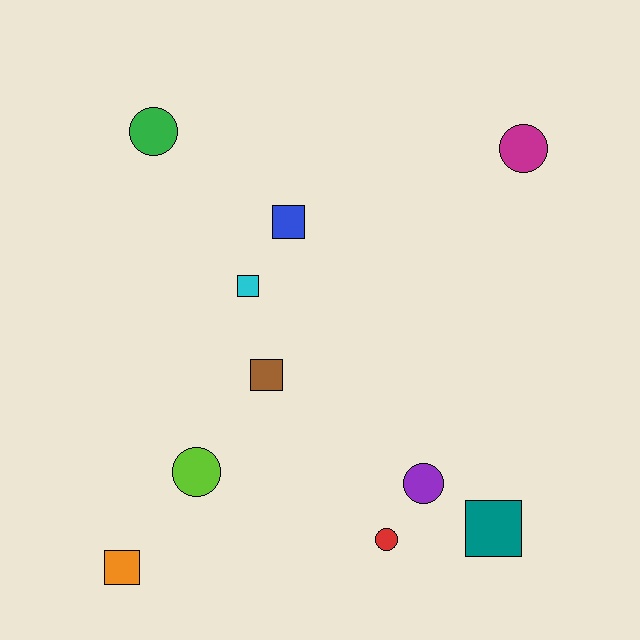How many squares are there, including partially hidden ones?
There are 5 squares.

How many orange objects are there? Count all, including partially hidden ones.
There is 1 orange object.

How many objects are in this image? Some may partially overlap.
There are 10 objects.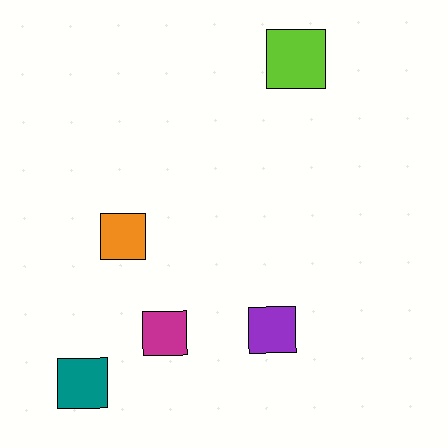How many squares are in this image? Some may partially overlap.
There are 5 squares.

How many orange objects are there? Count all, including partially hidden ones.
There is 1 orange object.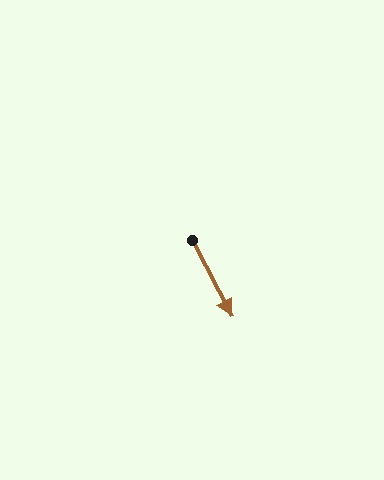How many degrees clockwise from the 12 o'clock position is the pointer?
Approximately 152 degrees.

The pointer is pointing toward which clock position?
Roughly 5 o'clock.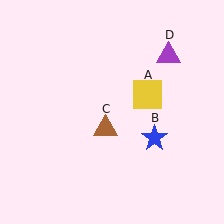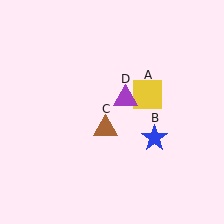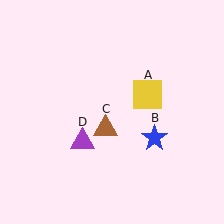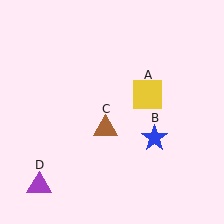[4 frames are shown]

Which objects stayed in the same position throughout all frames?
Yellow square (object A) and blue star (object B) and brown triangle (object C) remained stationary.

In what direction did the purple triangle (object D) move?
The purple triangle (object D) moved down and to the left.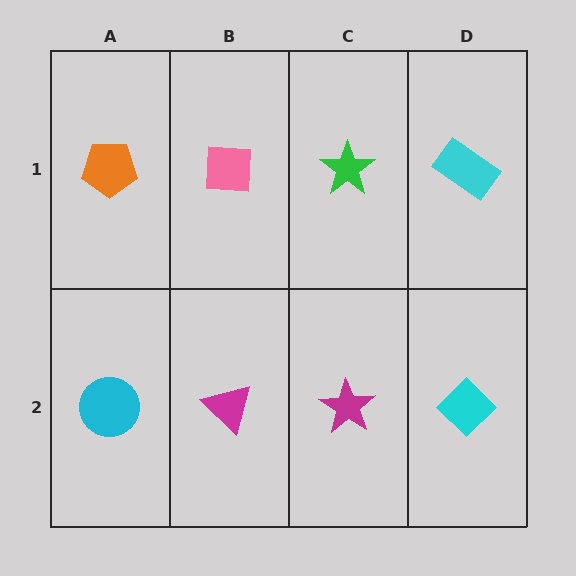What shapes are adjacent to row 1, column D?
A cyan diamond (row 2, column D), a green star (row 1, column C).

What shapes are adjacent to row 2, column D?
A cyan rectangle (row 1, column D), a magenta star (row 2, column C).